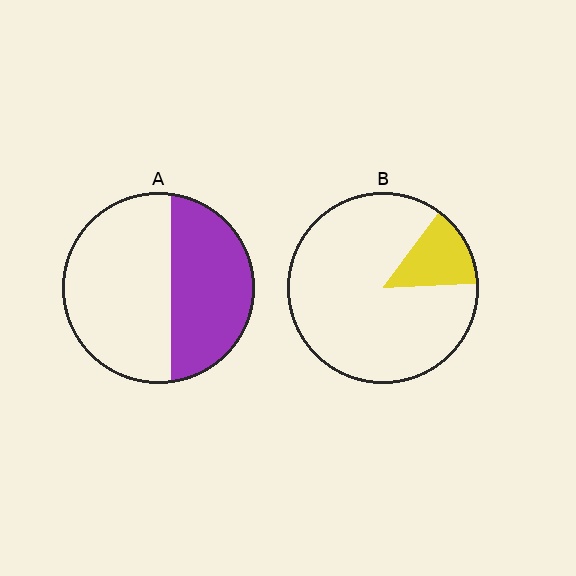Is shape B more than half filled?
No.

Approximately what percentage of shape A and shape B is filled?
A is approximately 40% and B is approximately 15%.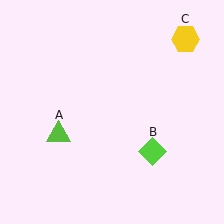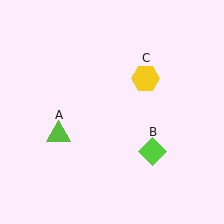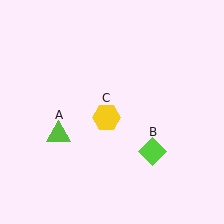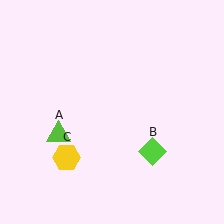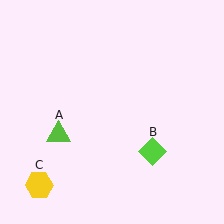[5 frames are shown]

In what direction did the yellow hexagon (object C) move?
The yellow hexagon (object C) moved down and to the left.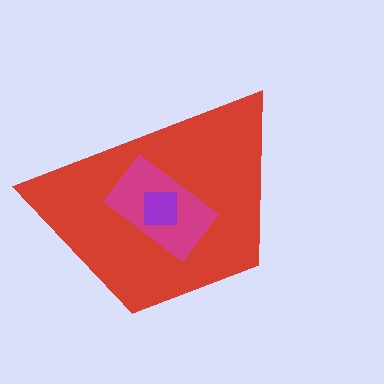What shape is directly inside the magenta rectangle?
The purple square.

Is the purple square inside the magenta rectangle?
Yes.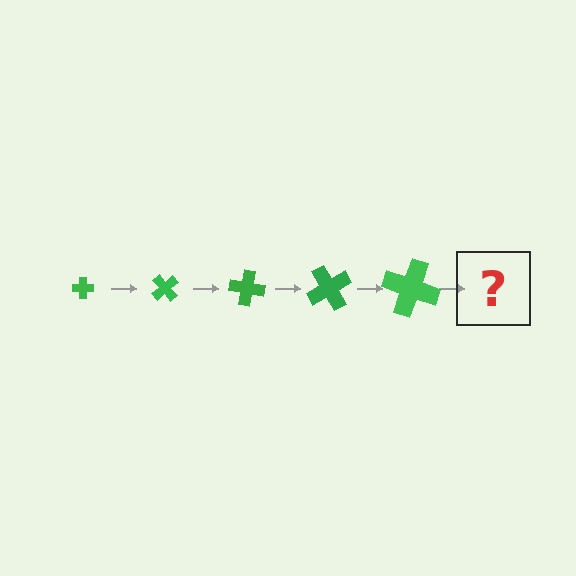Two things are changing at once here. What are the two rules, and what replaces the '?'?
The two rules are that the cross grows larger each step and it rotates 50 degrees each step. The '?' should be a cross, larger than the previous one and rotated 250 degrees from the start.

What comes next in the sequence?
The next element should be a cross, larger than the previous one and rotated 250 degrees from the start.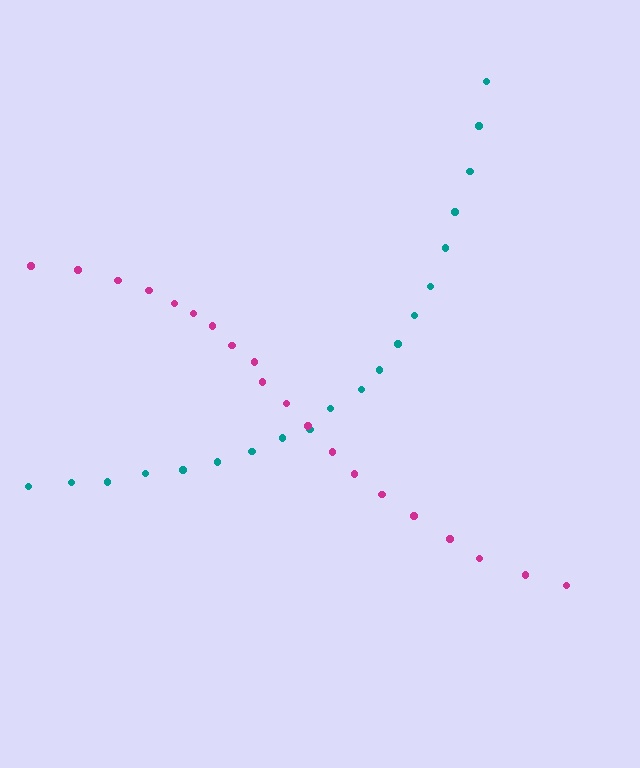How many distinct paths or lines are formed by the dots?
There are 2 distinct paths.